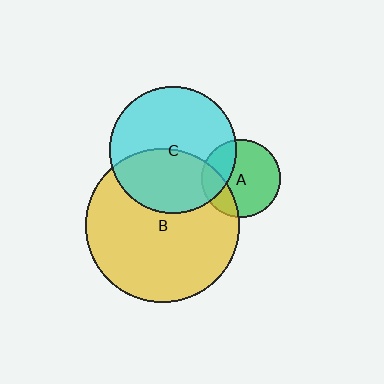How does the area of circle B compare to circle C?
Approximately 1.5 times.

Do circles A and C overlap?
Yes.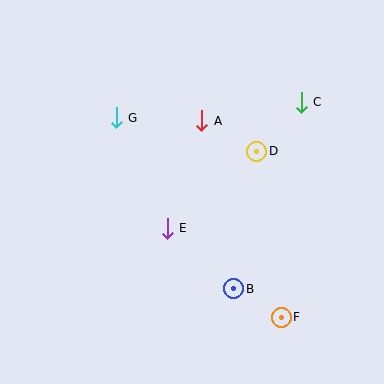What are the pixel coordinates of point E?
Point E is at (167, 228).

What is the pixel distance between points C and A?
The distance between C and A is 101 pixels.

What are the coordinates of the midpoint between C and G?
The midpoint between C and G is at (209, 110).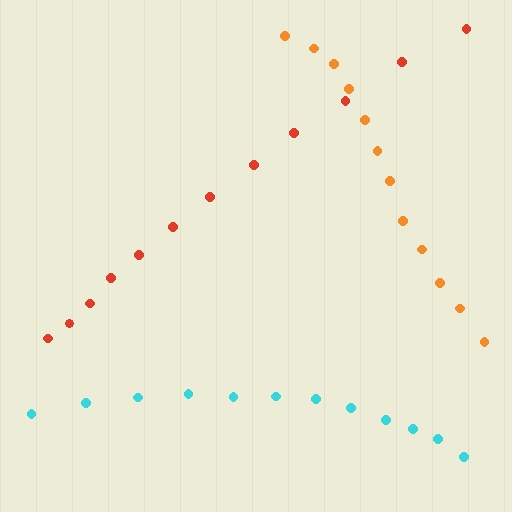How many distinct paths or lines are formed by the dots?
There are 3 distinct paths.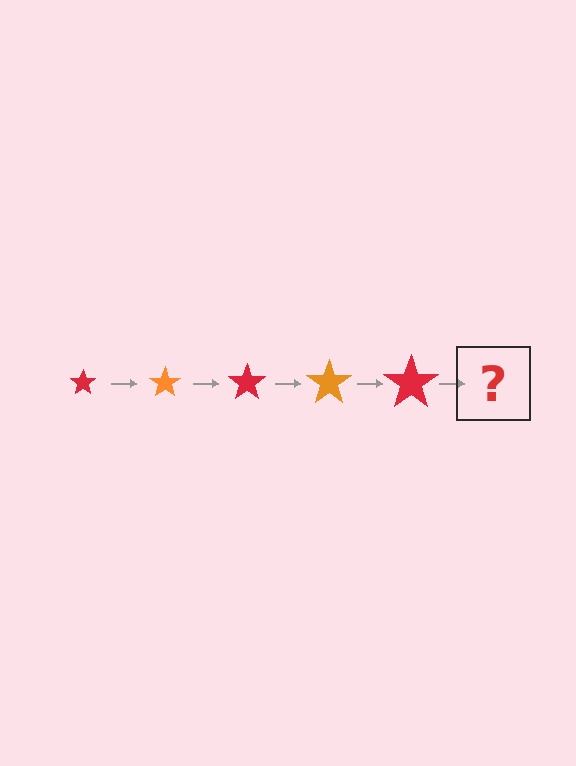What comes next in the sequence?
The next element should be an orange star, larger than the previous one.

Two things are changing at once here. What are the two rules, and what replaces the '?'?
The two rules are that the star grows larger each step and the color cycles through red and orange. The '?' should be an orange star, larger than the previous one.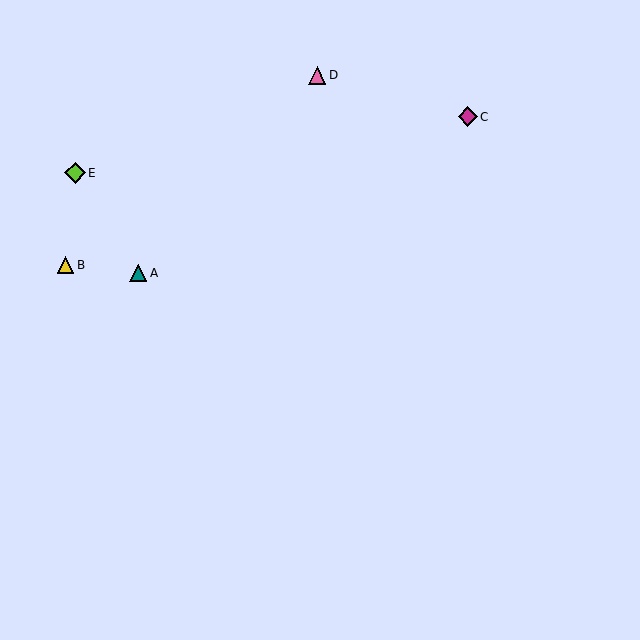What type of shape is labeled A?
Shape A is a teal triangle.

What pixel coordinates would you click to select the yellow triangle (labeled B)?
Click at (65, 265) to select the yellow triangle B.